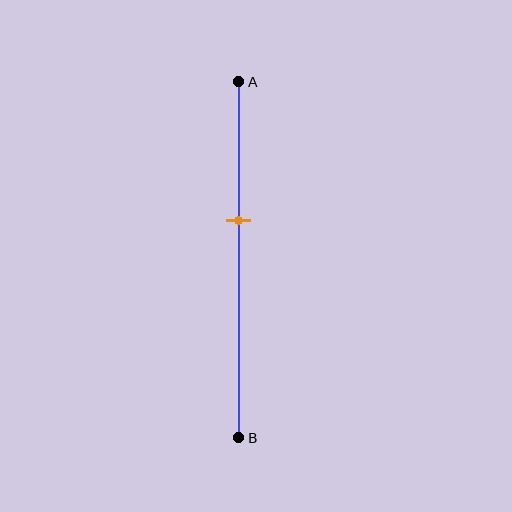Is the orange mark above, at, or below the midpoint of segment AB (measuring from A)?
The orange mark is above the midpoint of segment AB.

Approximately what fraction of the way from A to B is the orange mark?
The orange mark is approximately 40% of the way from A to B.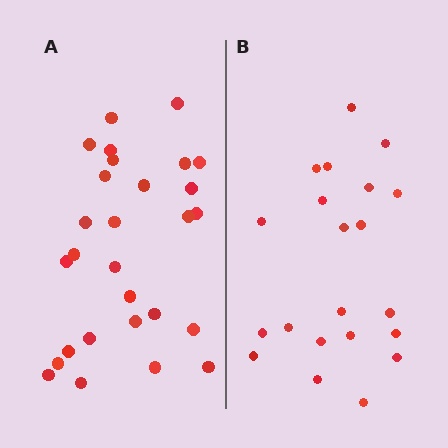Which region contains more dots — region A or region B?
Region A (the left region) has more dots.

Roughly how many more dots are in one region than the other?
Region A has roughly 8 or so more dots than region B.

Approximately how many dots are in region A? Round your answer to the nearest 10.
About 30 dots. (The exact count is 28, which rounds to 30.)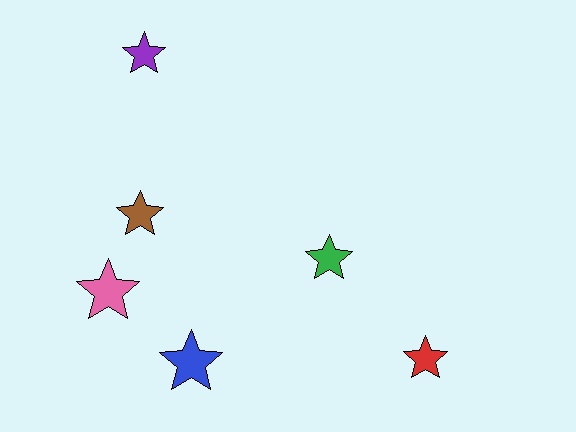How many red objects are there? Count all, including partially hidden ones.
There is 1 red object.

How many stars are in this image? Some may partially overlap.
There are 6 stars.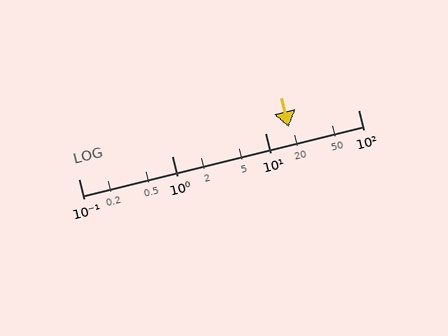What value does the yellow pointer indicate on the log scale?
The pointer indicates approximately 18.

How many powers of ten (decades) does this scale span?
The scale spans 3 decades, from 0.1 to 100.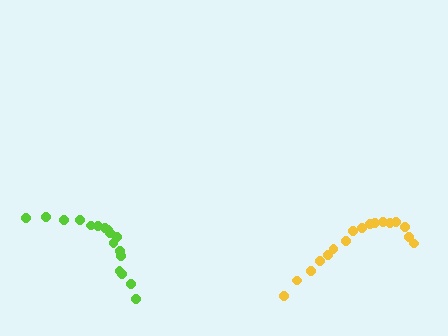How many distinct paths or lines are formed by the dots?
There are 2 distinct paths.